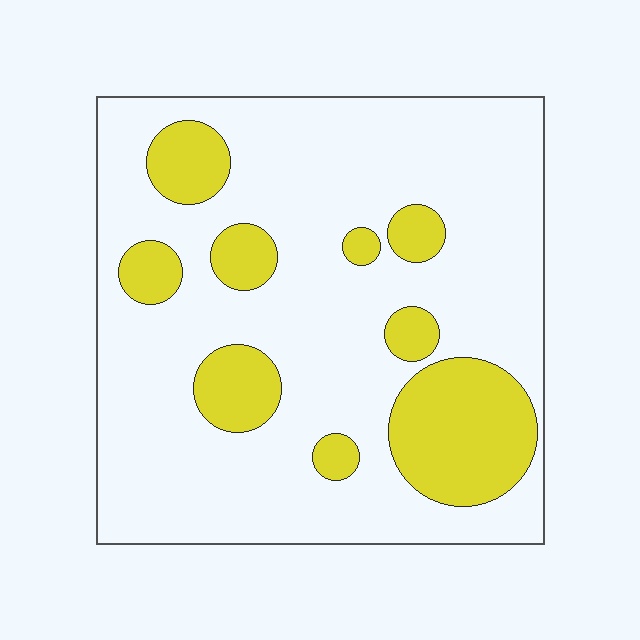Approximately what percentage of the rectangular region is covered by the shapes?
Approximately 20%.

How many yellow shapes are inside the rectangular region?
9.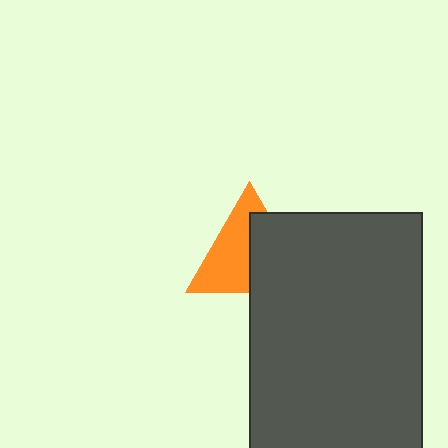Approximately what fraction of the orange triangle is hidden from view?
Roughly 46% of the orange triangle is hidden behind the dark gray rectangle.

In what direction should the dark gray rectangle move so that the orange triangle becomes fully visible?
The dark gray rectangle should move right. That is the shortest direction to clear the overlap and leave the orange triangle fully visible.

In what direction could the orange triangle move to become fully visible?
The orange triangle could move left. That would shift it out from behind the dark gray rectangle entirely.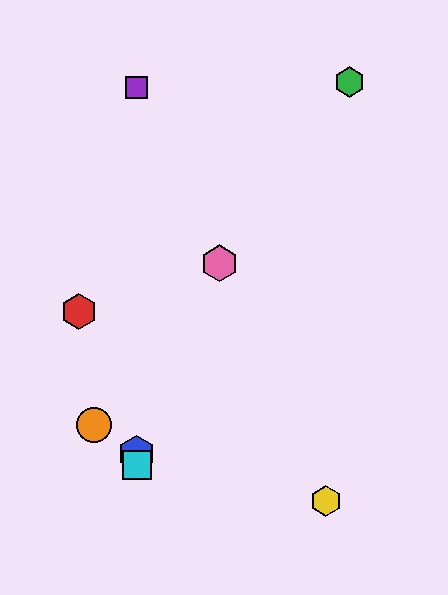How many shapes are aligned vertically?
3 shapes (the blue hexagon, the purple square, the cyan square) are aligned vertically.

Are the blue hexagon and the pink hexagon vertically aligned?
No, the blue hexagon is at x≈137 and the pink hexagon is at x≈219.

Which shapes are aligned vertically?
The blue hexagon, the purple square, the cyan square are aligned vertically.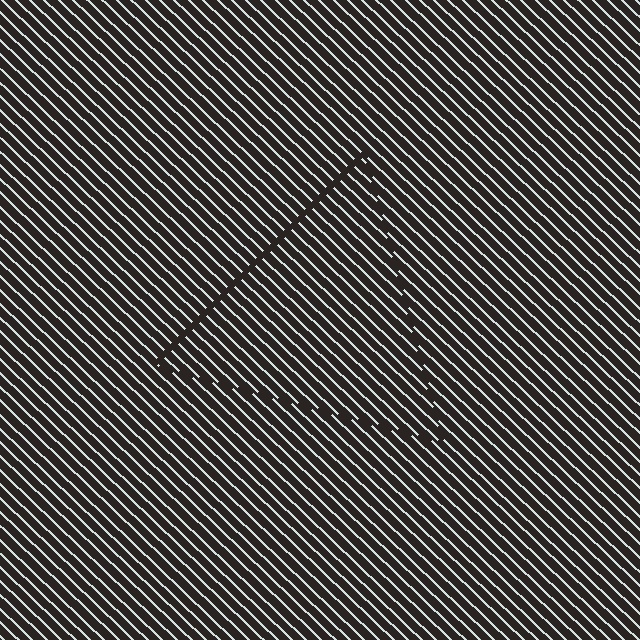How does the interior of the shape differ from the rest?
The interior of the shape contains the same grating, shifted by half a period — the contour is defined by the phase discontinuity where line-ends from the inner and outer gratings abut.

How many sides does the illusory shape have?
3 sides — the line-ends trace a triangle.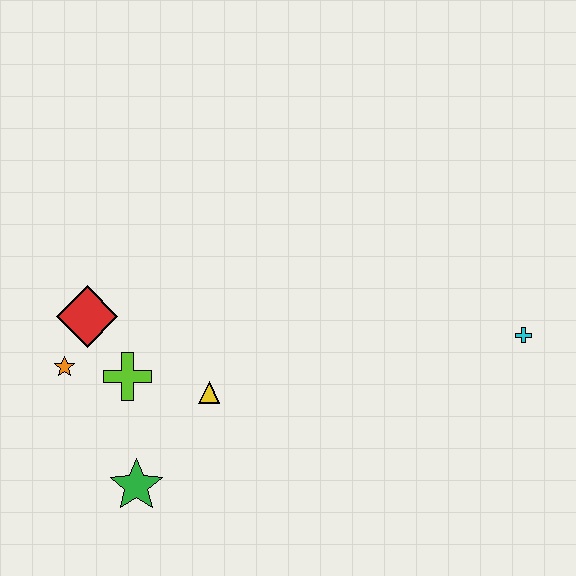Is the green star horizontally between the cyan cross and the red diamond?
Yes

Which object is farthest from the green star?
The cyan cross is farthest from the green star.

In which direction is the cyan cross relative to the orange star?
The cyan cross is to the right of the orange star.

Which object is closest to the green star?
The lime cross is closest to the green star.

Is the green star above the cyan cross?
No